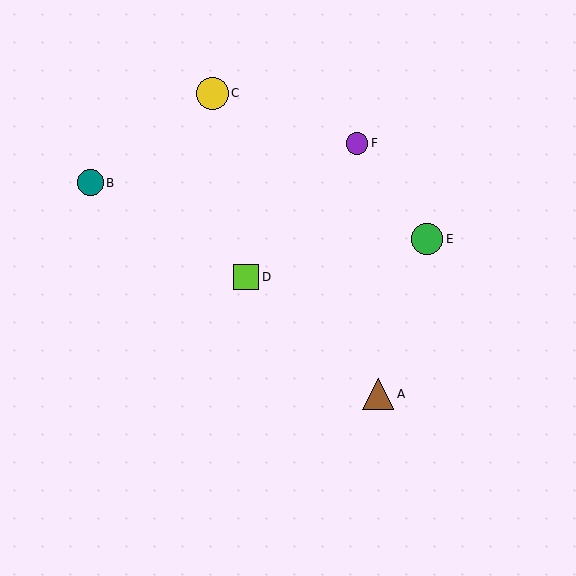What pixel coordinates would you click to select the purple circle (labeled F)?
Click at (357, 143) to select the purple circle F.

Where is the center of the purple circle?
The center of the purple circle is at (357, 143).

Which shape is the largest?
The yellow circle (labeled C) is the largest.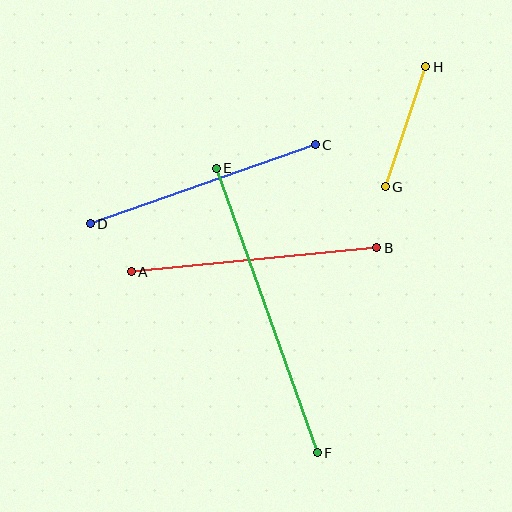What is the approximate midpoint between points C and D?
The midpoint is at approximately (203, 184) pixels.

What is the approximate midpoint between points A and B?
The midpoint is at approximately (254, 260) pixels.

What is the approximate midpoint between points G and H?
The midpoint is at approximately (406, 127) pixels.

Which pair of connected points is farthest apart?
Points E and F are farthest apart.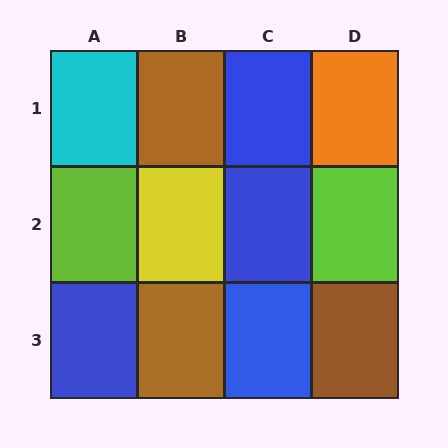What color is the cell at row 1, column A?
Cyan.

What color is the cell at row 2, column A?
Lime.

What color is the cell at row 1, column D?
Orange.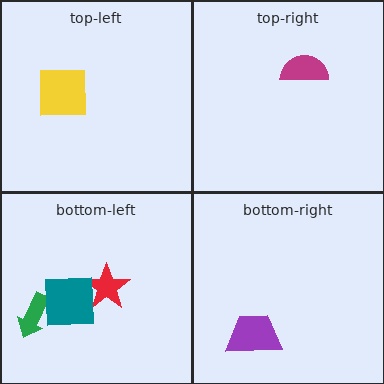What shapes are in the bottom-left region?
The red star, the green arrow, the teal square.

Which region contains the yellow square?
The top-left region.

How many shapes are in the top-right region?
1.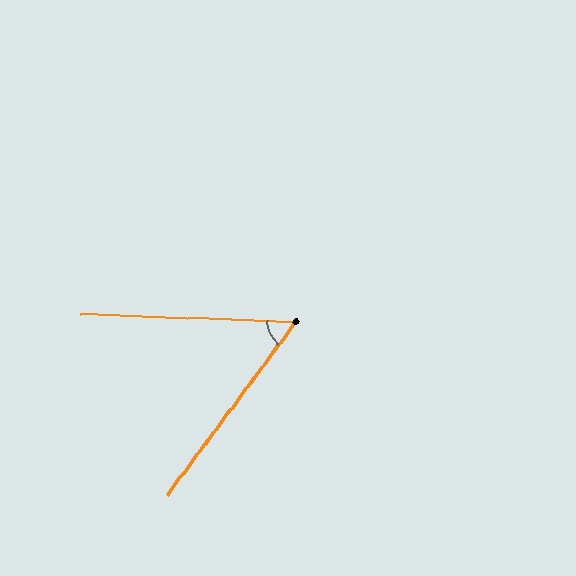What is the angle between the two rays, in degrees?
Approximately 56 degrees.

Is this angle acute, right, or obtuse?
It is acute.